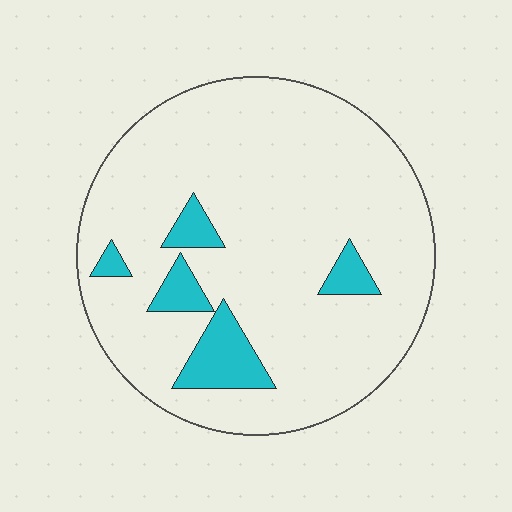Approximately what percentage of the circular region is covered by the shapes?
Approximately 10%.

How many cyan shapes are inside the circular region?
5.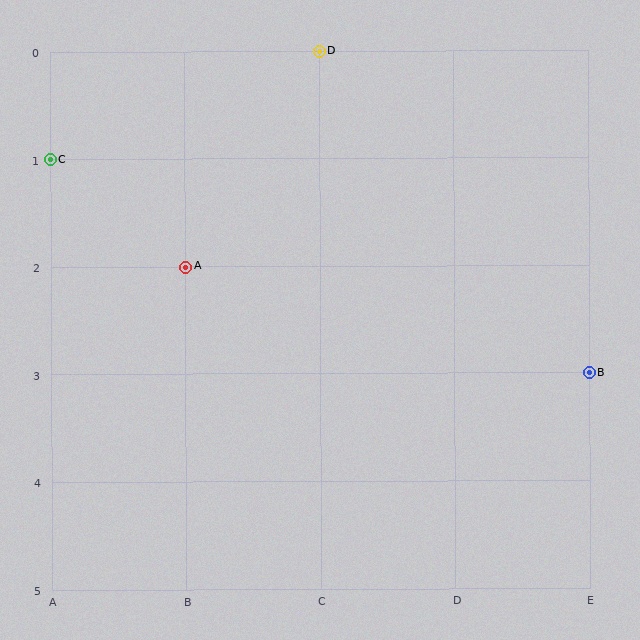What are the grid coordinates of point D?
Point D is at grid coordinates (C, 0).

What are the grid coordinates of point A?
Point A is at grid coordinates (B, 2).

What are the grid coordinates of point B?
Point B is at grid coordinates (E, 3).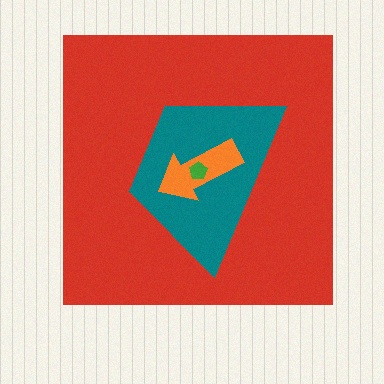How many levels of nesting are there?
4.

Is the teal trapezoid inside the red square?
Yes.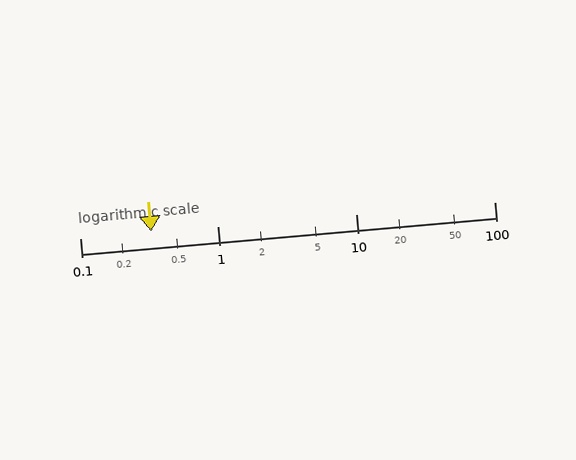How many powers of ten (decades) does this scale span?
The scale spans 3 decades, from 0.1 to 100.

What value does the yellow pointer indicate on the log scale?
The pointer indicates approximately 0.33.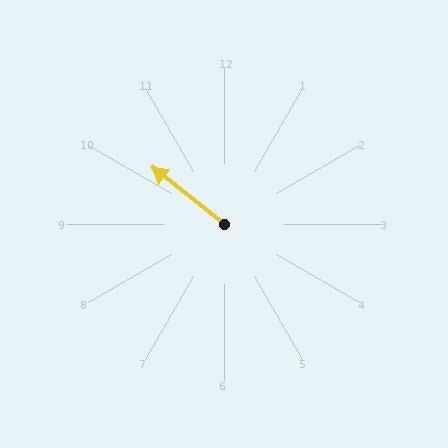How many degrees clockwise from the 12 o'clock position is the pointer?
Approximately 308 degrees.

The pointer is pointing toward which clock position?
Roughly 10 o'clock.